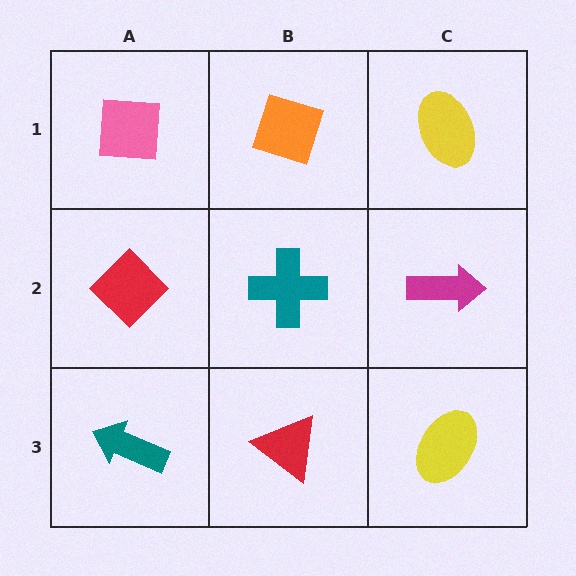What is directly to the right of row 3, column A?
A red triangle.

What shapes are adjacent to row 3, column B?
A teal cross (row 2, column B), a teal arrow (row 3, column A), a yellow ellipse (row 3, column C).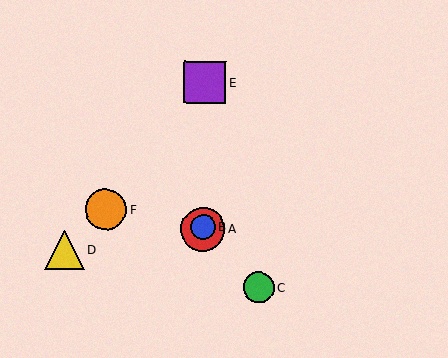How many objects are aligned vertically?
3 objects (A, B, E) are aligned vertically.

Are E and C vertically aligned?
No, E is at x≈205 and C is at x≈259.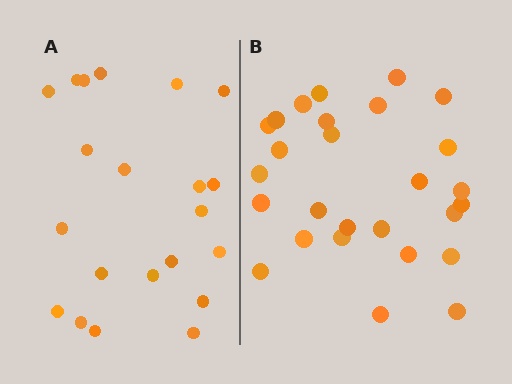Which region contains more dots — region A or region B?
Region B (the right region) has more dots.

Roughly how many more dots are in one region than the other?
Region B has about 6 more dots than region A.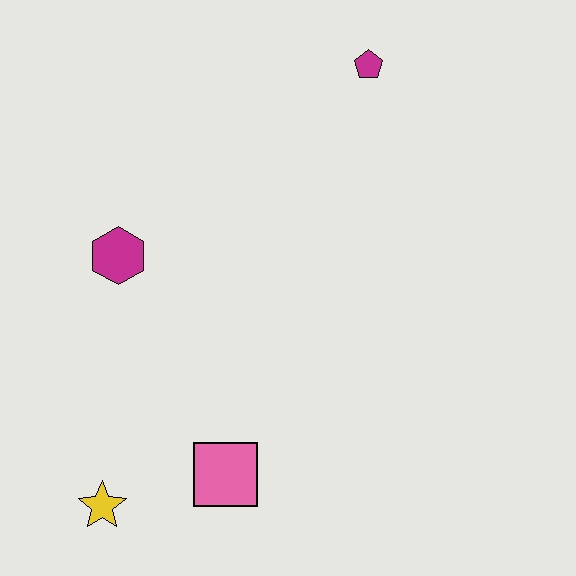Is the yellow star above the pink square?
No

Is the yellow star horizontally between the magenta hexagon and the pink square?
No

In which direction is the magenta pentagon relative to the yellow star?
The magenta pentagon is above the yellow star.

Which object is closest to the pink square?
The yellow star is closest to the pink square.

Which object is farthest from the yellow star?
The magenta pentagon is farthest from the yellow star.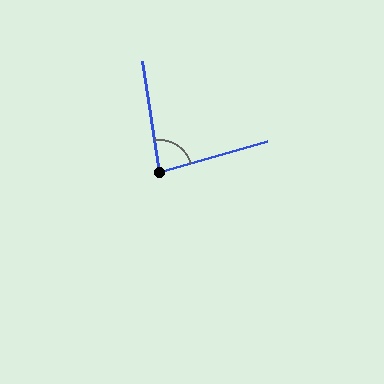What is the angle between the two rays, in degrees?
Approximately 83 degrees.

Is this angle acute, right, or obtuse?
It is acute.